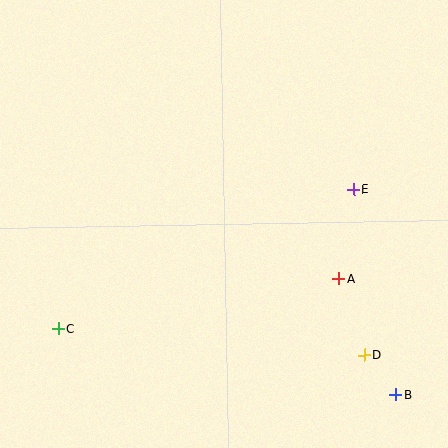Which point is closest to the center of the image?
Point A at (339, 279) is closest to the center.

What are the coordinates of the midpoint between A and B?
The midpoint between A and B is at (367, 337).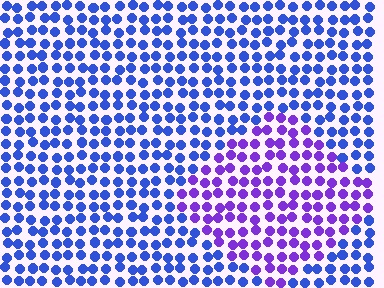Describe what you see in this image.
The image is filled with small blue elements in a uniform arrangement. A diamond-shaped region is visible where the elements are tinted to a slightly different hue, forming a subtle color boundary.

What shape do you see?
I see a diamond.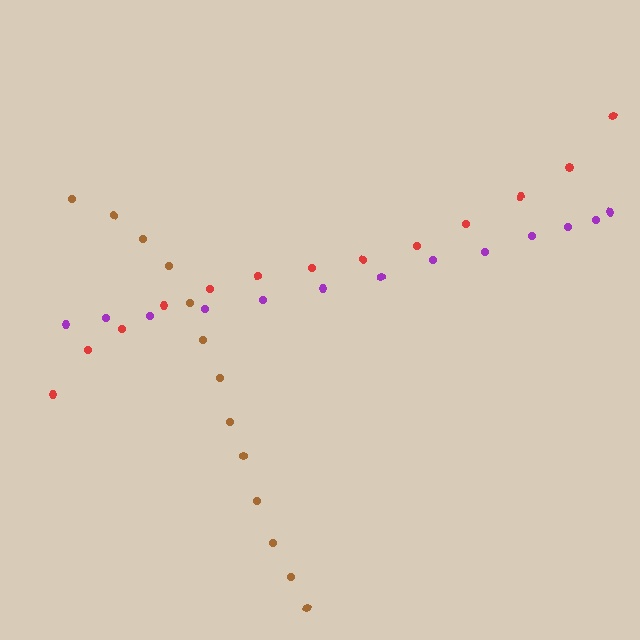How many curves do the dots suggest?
There are 3 distinct paths.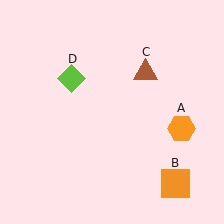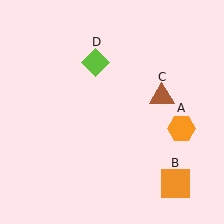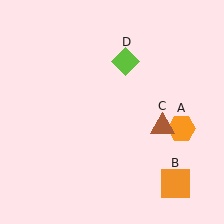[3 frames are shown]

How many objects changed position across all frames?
2 objects changed position: brown triangle (object C), lime diamond (object D).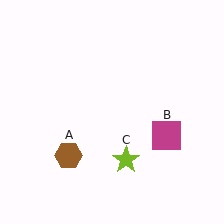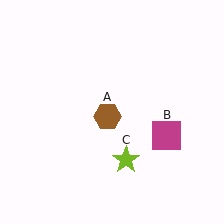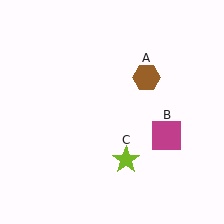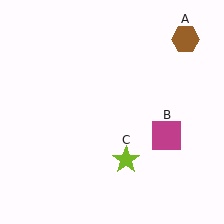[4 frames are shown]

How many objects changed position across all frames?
1 object changed position: brown hexagon (object A).